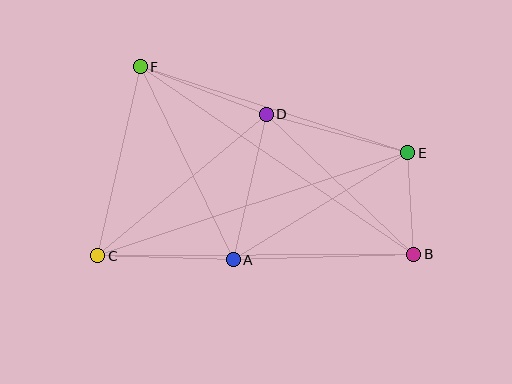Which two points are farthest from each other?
Points B and F are farthest from each other.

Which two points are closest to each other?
Points B and E are closest to each other.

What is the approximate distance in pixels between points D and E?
The distance between D and E is approximately 147 pixels.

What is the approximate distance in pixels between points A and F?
The distance between A and F is approximately 214 pixels.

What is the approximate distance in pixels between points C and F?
The distance between C and F is approximately 194 pixels.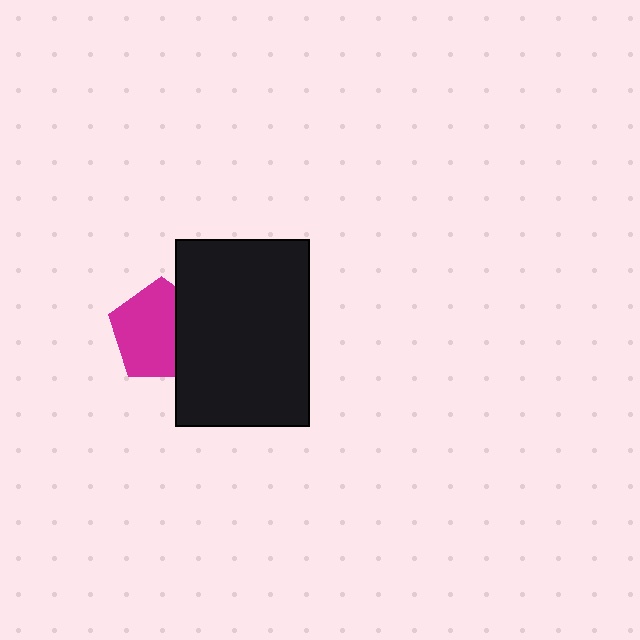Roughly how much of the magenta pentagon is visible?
Most of it is visible (roughly 69%).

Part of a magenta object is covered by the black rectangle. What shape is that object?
It is a pentagon.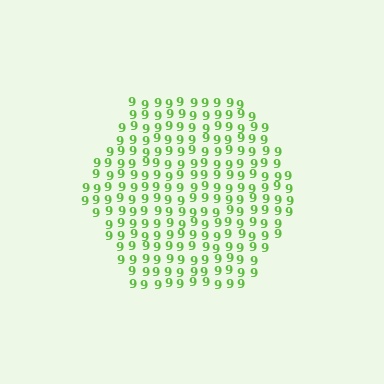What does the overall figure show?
The overall figure shows a hexagon.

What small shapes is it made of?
It is made of small digit 9's.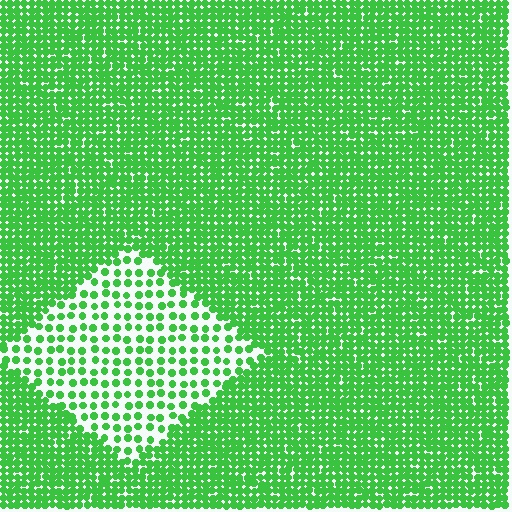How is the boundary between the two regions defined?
The boundary is defined by a change in element density (approximately 2.5x ratio). All elements are the same color, size, and shape.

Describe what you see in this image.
The image contains small green elements arranged at two different densities. A diamond-shaped region is visible where the elements are less densely packed than the surrounding area.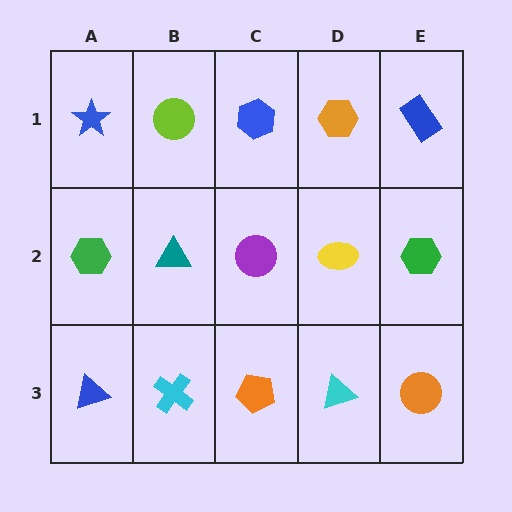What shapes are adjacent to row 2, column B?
A lime circle (row 1, column B), a cyan cross (row 3, column B), a green hexagon (row 2, column A), a purple circle (row 2, column C).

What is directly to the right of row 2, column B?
A purple circle.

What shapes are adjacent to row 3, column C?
A purple circle (row 2, column C), a cyan cross (row 3, column B), a cyan triangle (row 3, column D).